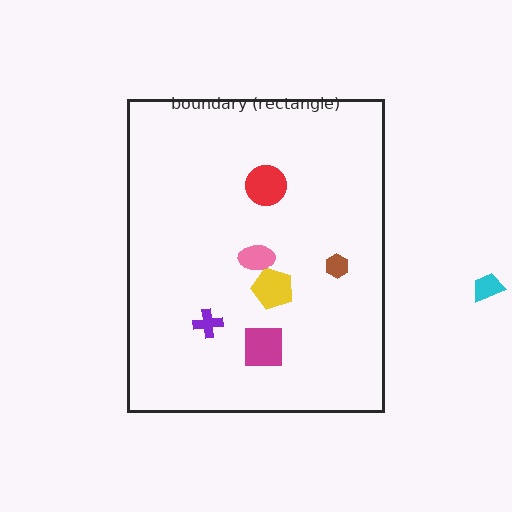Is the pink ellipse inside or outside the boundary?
Inside.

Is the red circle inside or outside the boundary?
Inside.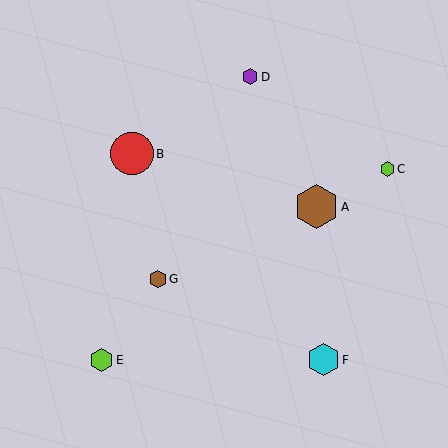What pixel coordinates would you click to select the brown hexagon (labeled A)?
Click at (317, 207) to select the brown hexagon A.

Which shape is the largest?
The brown hexagon (labeled A) is the largest.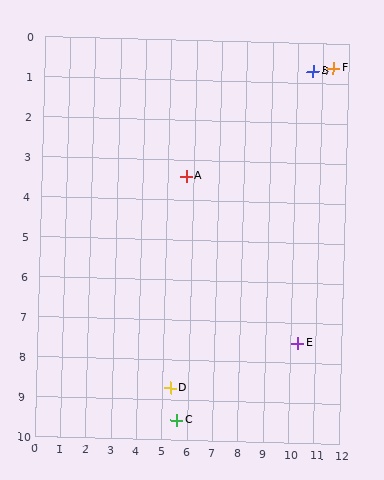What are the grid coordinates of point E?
Point E is at approximately (10.3, 7.5).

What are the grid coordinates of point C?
Point C is at approximately (5.6, 9.5).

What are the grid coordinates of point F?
Point F is at approximately (11.4, 0.6).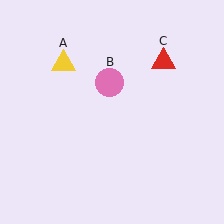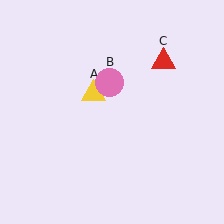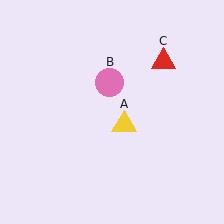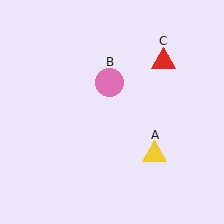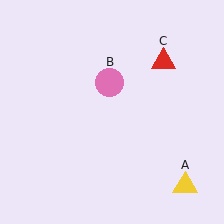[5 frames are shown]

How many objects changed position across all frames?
1 object changed position: yellow triangle (object A).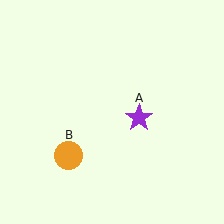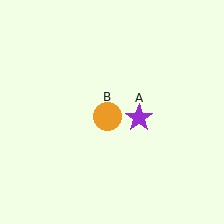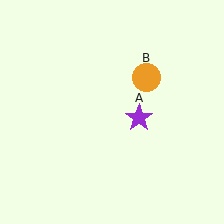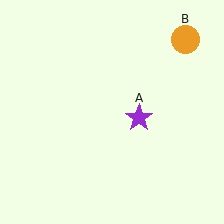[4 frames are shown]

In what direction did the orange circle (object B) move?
The orange circle (object B) moved up and to the right.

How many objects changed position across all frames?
1 object changed position: orange circle (object B).